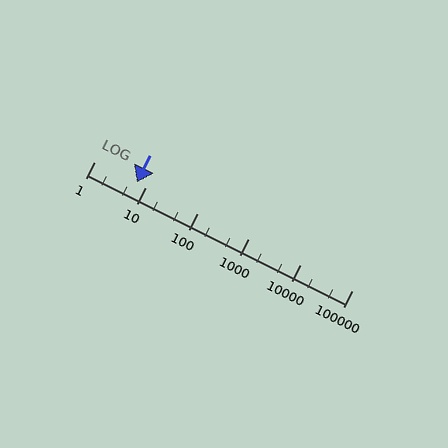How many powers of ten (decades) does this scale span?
The scale spans 5 decades, from 1 to 100000.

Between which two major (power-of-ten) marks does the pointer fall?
The pointer is between 1 and 10.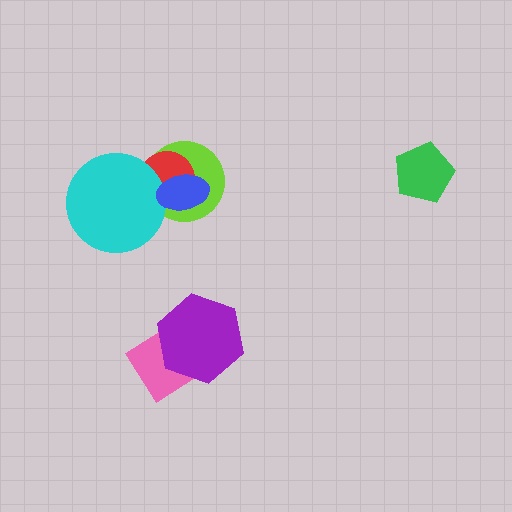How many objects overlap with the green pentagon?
0 objects overlap with the green pentagon.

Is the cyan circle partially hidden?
Yes, it is partially covered by another shape.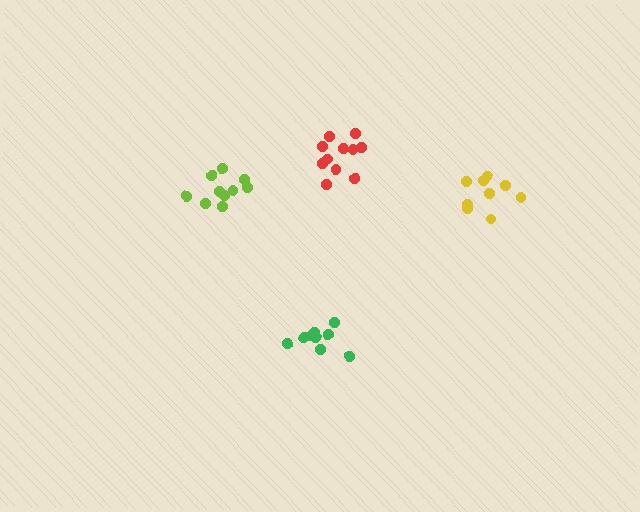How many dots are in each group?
Group 1: 9 dots, Group 2: 9 dots, Group 3: 11 dots, Group 4: 10 dots (39 total).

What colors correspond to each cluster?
The clusters are colored: yellow, green, red, lime.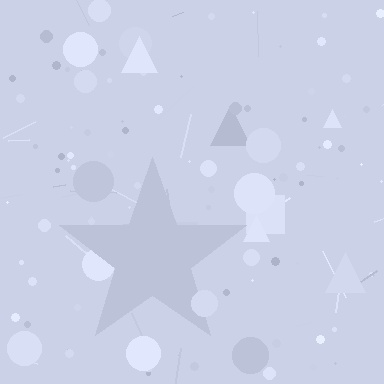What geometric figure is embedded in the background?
A star is embedded in the background.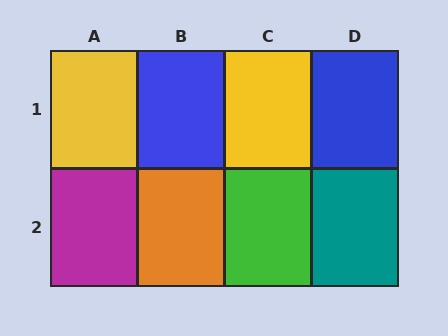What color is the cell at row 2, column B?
Orange.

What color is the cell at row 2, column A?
Magenta.